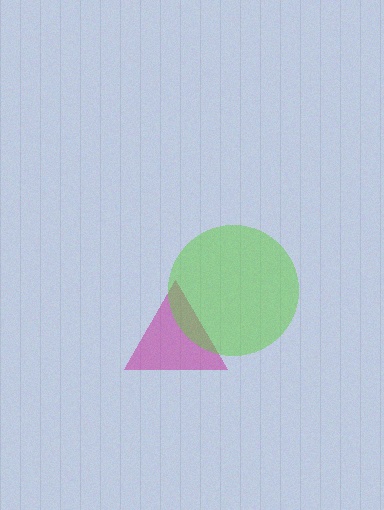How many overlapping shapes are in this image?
There are 2 overlapping shapes in the image.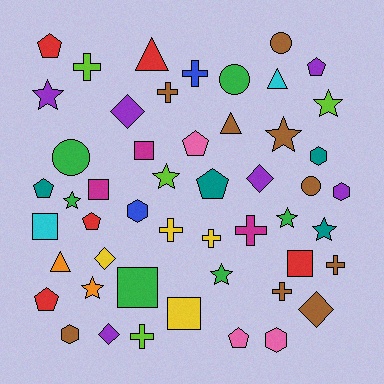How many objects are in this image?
There are 50 objects.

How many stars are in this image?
There are 9 stars.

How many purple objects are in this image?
There are 6 purple objects.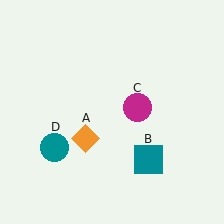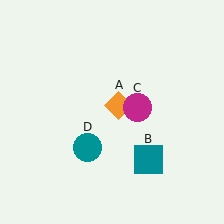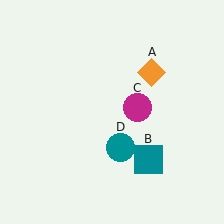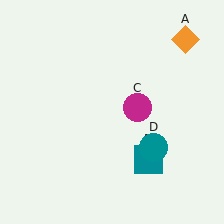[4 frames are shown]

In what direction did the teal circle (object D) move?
The teal circle (object D) moved right.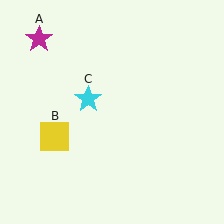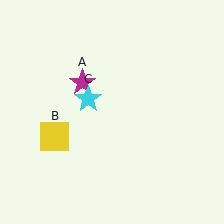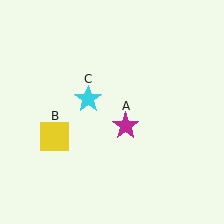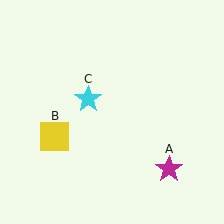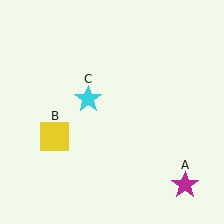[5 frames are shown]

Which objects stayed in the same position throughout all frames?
Yellow square (object B) and cyan star (object C) remained stationary.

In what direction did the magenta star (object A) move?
The magenta star (object A) moved down and to the right.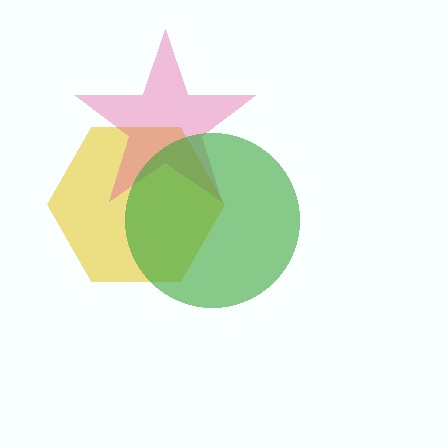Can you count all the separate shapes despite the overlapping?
Yes, there are 3 separate shapes.